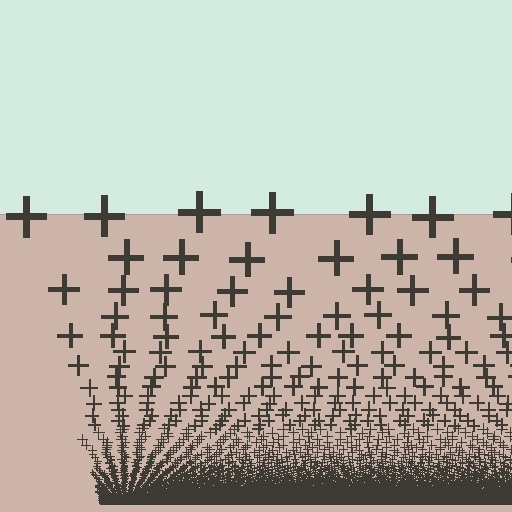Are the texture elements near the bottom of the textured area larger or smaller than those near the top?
Smaller. The gradient is inverted — elements near the bottom are smaller and denser.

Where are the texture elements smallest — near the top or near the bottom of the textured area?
Near the bottom.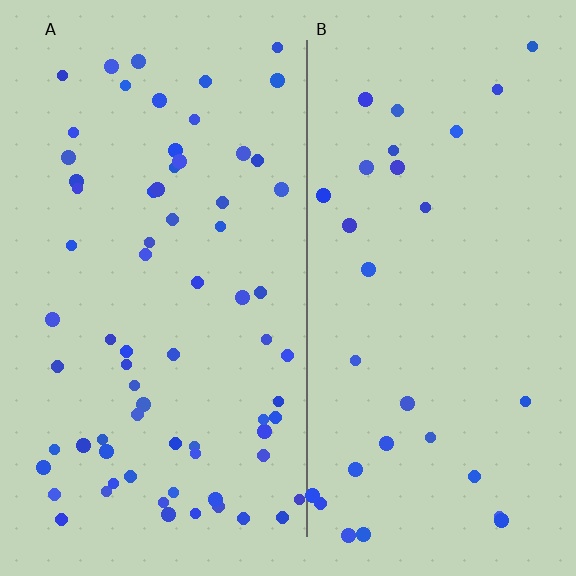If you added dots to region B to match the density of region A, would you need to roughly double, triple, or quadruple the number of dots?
Approximately double.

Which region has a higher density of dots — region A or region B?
A (the left).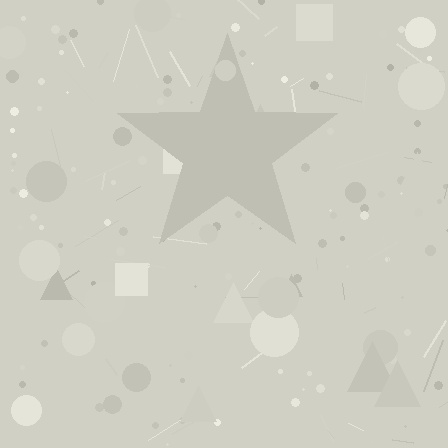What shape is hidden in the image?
A star is hidden in the image.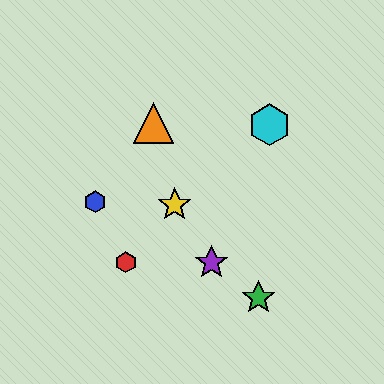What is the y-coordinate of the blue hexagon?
The blue hexagon is at y≈202.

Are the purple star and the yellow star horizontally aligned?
No, the purple star is at y≈262 and the yellow star is at y≈205.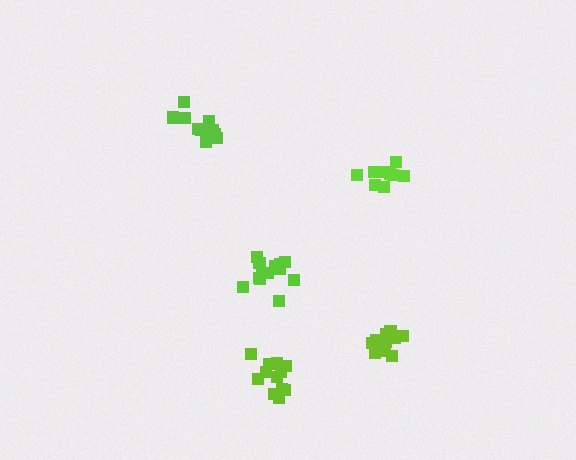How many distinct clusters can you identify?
There are 5 distinct clusters.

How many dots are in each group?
Group 1: 13 dots, Group 2: 9 dots, Group 3: 12 dots, Group 4: 12 dots, Group 5: 11 dots (57 total).